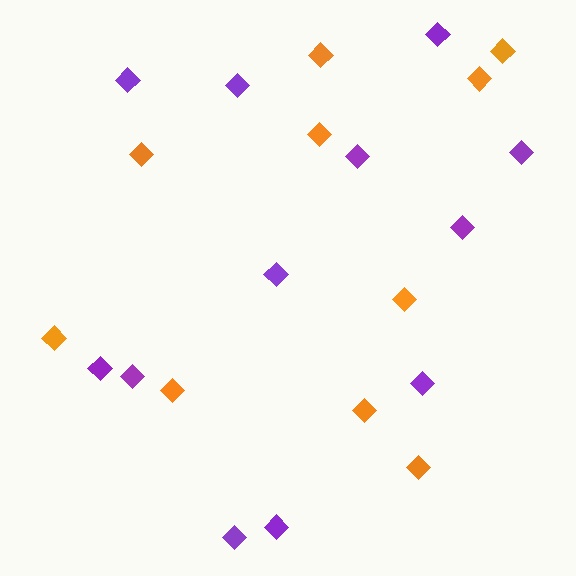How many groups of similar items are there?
There are 2 groups: one group of purple diamonds (12) and one group of orange diamonds (10).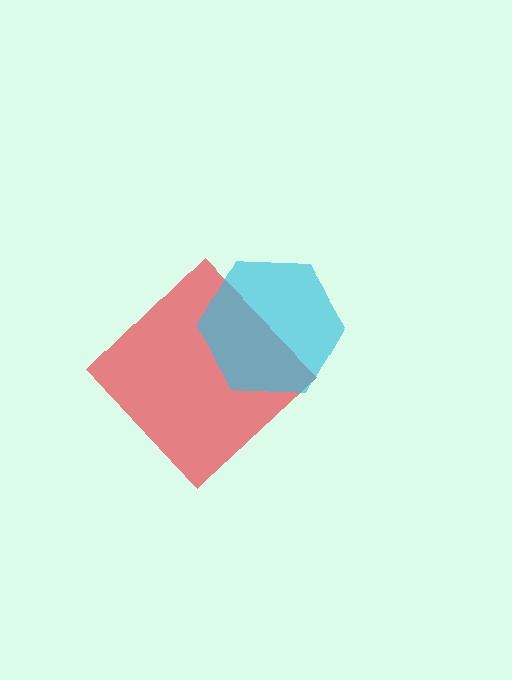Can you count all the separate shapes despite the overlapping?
Yes, there are 2 separate shapes.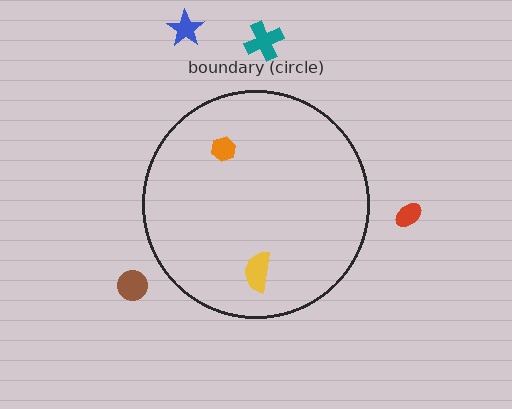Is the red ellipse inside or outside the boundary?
Outside.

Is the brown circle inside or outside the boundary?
Outside.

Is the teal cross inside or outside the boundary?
Outside.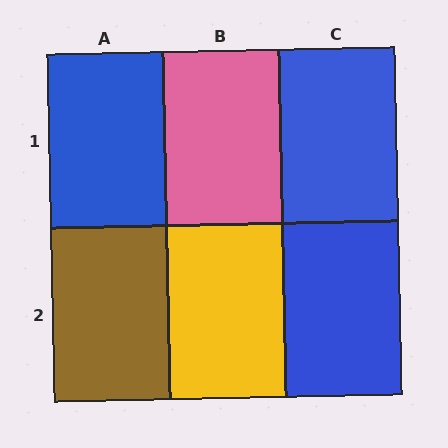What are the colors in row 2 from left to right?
Brown, yellow, blue.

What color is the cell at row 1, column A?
Blue.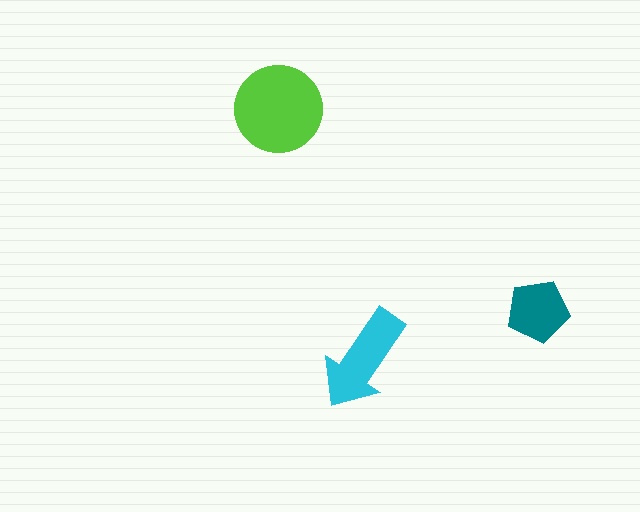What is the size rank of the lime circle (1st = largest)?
1st.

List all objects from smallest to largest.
The teal pentagon, the cyan arrow, the lime circle.